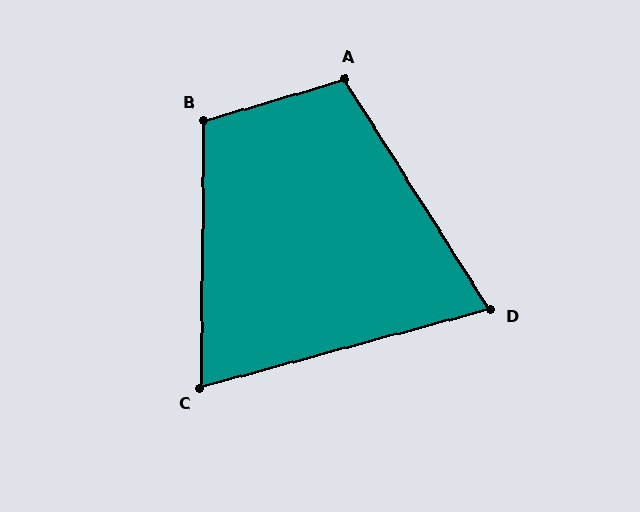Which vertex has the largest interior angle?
B, at approximately 107 degrees.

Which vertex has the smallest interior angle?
D, at approximately 73 degrees.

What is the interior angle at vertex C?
Approximately 74 degrees (acute).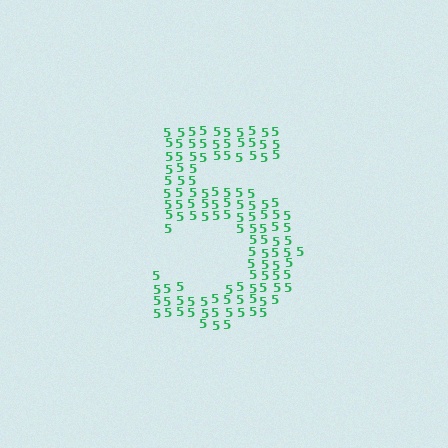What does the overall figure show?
The overall figure shows the digit 5.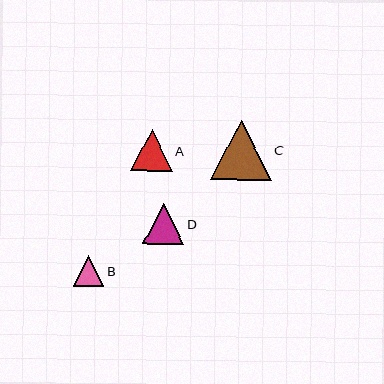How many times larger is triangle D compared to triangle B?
Triangle D is approximately 1.3 times the size of triangle B.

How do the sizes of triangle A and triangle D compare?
Triangle A and triangle D are approximately the same size.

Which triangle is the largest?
Triangle C is the largest with a size of approximately 60 pixels.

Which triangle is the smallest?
Triangle B is the smallest with a size of approximately 30 pixels.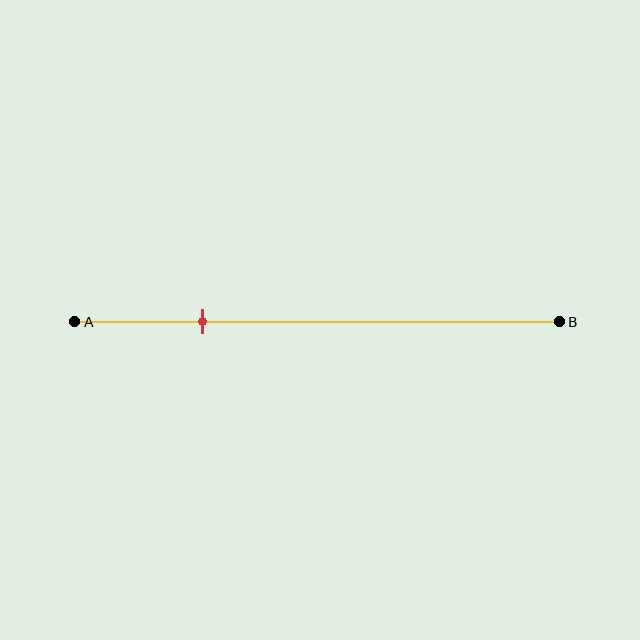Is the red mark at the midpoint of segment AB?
No, the mark is at about 25% from A, not at the 50% midpoint.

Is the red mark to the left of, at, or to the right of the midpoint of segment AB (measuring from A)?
The red mark is to the left of the midpoint of segment AB.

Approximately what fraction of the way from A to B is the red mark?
The red mark is approximately 25% of the way from A to B.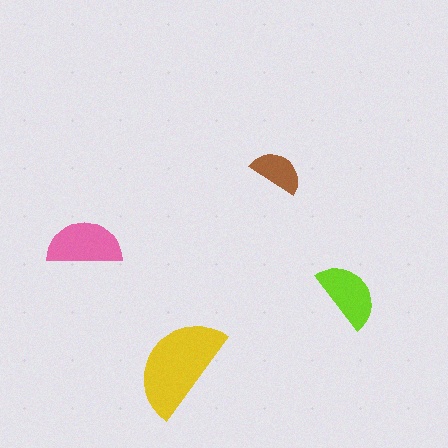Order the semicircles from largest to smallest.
the yellow one, the pink one, the lime one, the brown one.